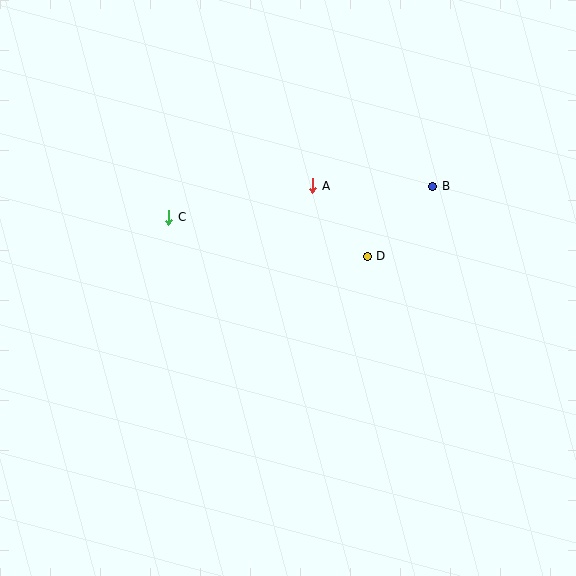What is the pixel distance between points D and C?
The distance between D and C is 202 pixels.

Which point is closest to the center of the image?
Point D at (367, 257) is closest to the center.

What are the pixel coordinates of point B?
Point B is at (433, 186).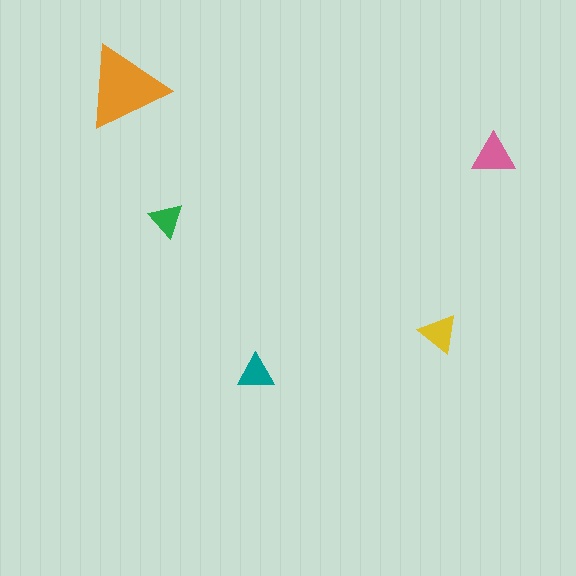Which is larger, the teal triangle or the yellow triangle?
The yellow one.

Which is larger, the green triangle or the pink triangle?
The pink one.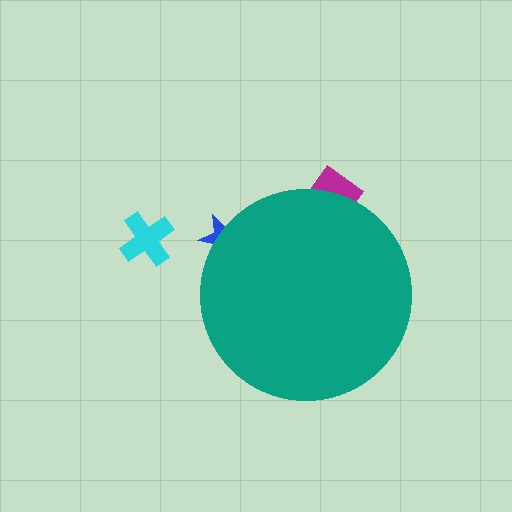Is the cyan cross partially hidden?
No, the cyan cross is fully visible.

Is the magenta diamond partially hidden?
Yes, the magenta diamond is partially hidden behind the teal circle.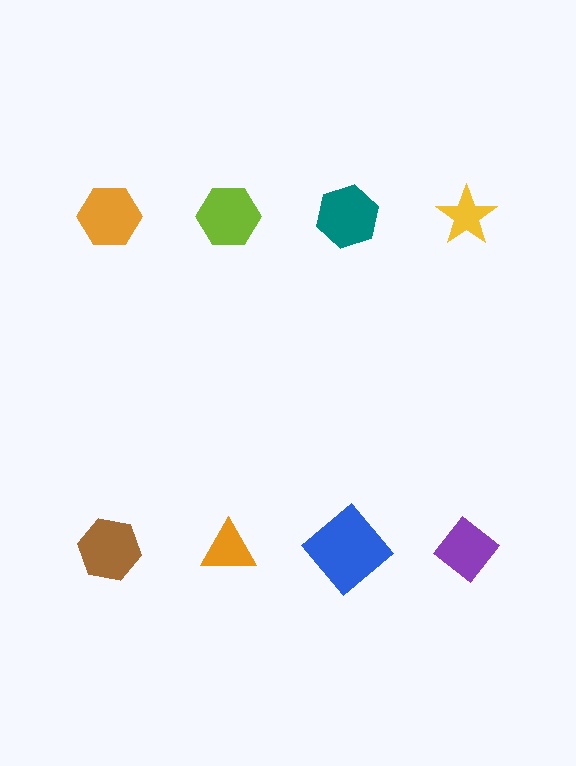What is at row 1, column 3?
A teal hexagon.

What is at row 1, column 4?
A yellow star.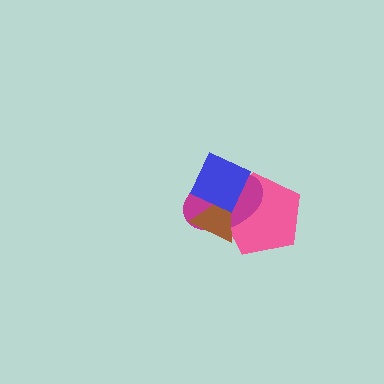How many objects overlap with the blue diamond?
3 objects overlap with the blue diamond.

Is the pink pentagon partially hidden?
Yes, it is partially covered by another shape.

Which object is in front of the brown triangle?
The blue diamond is in front of the brown triangle.